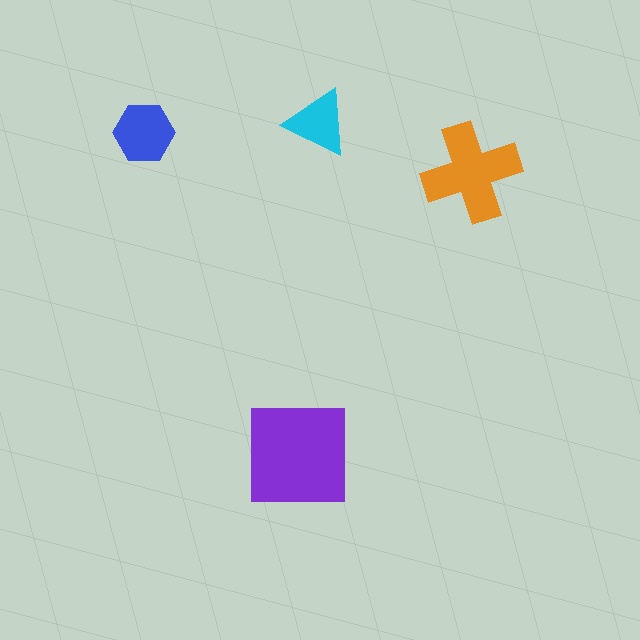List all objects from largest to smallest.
The purple square, the orange cross, the blue hexagon, the cyan triangle.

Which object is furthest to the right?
The orange cross is rightmost.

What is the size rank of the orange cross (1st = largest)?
2nd.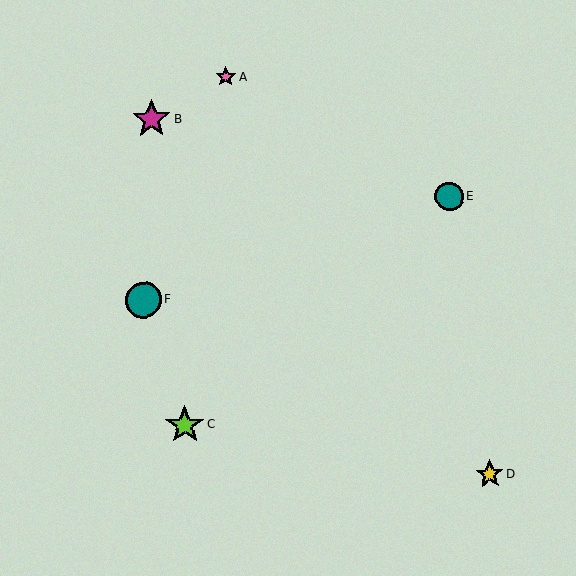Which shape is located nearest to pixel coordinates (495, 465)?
The yellow star (labeled D) at (490, 474) is nearest to that location.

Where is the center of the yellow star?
The center of the yellow star is at (490, 474).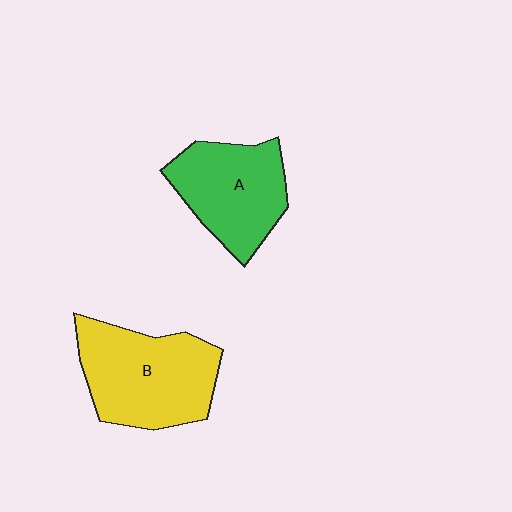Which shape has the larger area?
Shape B (yellow).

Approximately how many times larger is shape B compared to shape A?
Approximately 1.2 times.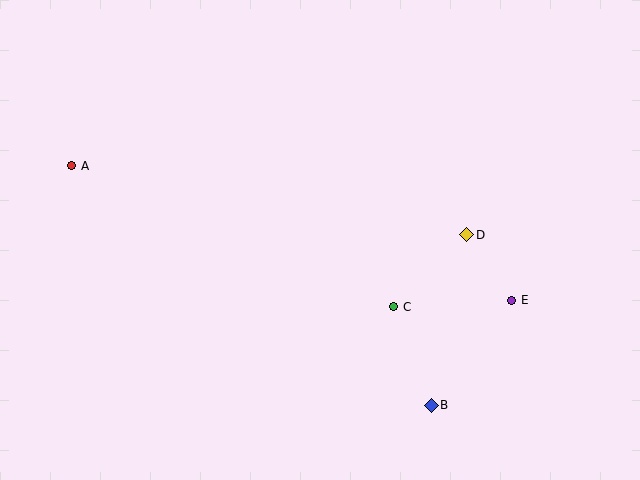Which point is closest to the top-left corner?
Point A is closest to the top-left corner.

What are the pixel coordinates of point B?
Point B is at (431, 405).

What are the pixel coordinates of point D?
Point D is at (467, 235).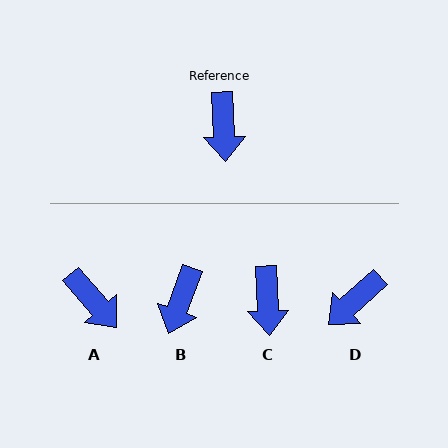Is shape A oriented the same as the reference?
No, it is off by about 38 degrees.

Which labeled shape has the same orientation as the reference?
C.